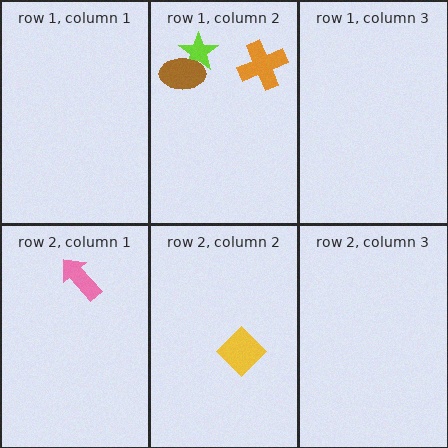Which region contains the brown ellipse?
The row 1, column 2 region.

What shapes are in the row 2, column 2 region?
The yellow diamond.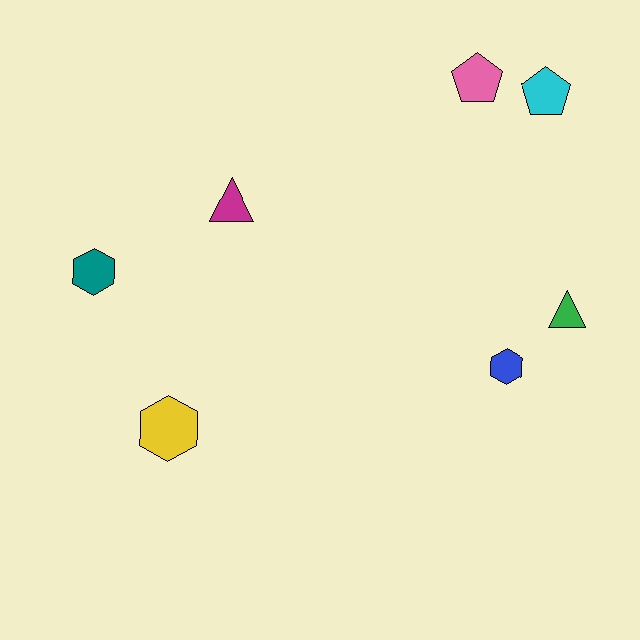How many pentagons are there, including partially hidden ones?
There are 2 pentagons.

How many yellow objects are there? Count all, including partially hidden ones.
There is 1 yellow object.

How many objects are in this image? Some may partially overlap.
There are 7 objects.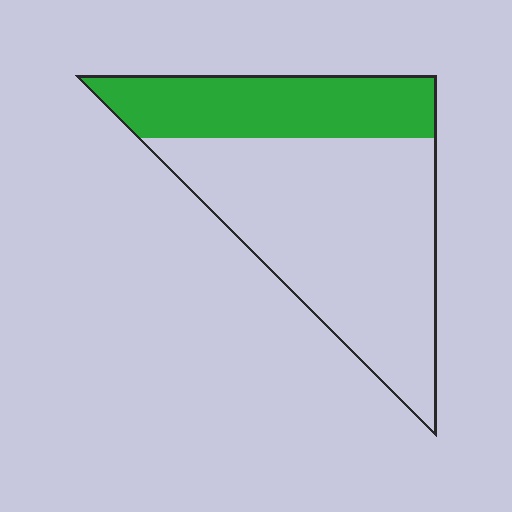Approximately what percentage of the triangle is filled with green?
Approximately 30%.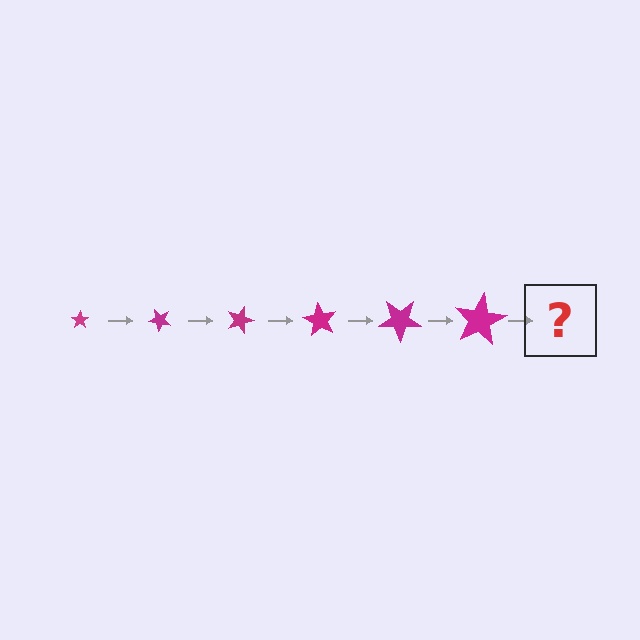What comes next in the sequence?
The next element should be a star, larger than the previous one and rotated 270 degrees from the start.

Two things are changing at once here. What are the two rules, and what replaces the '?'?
The two rules are that the star grows larger each step and it rotates 45 degrees each step. The '?' should be a star, larger than the previous one and rotated 270 degrees from the start.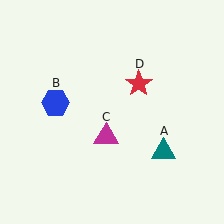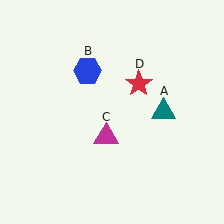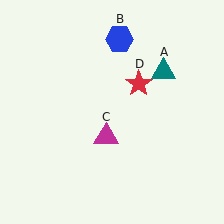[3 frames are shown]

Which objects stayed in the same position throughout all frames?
Magenta triangle (object C) and red star (object D) remained stationary.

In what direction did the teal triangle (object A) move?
The teal triangle (object A) moved up.